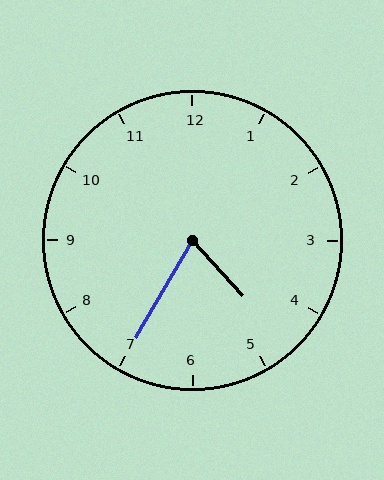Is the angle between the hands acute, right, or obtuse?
It is acute.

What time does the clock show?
4:35.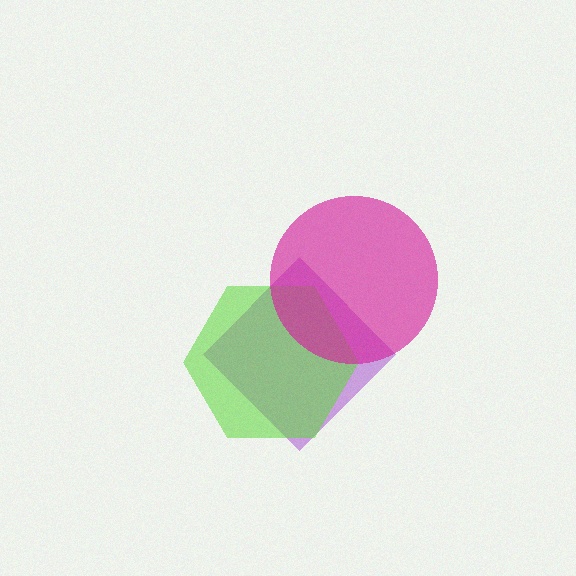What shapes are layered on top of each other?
The layered shapes are: a purple diamond, a lime hexagon, a magenta circle.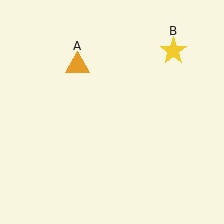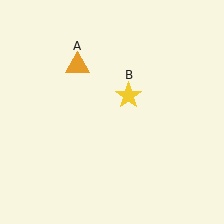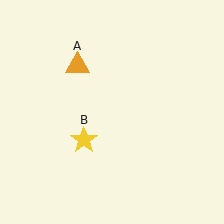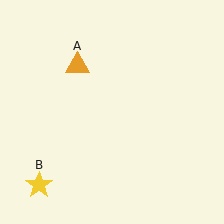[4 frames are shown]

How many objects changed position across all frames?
1 object changed position: yellow star (object B).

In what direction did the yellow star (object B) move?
The yellow star (object B) moved down and to the left.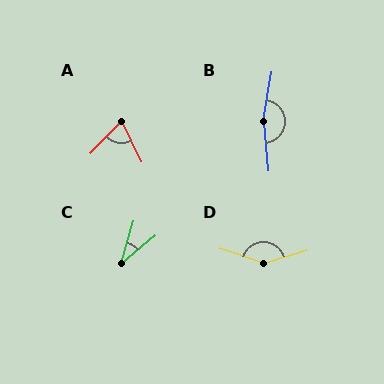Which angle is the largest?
B, at approximately 165 degrees.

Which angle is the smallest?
C, at approximately 34 degrees.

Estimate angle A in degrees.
Approximately 70 degrees.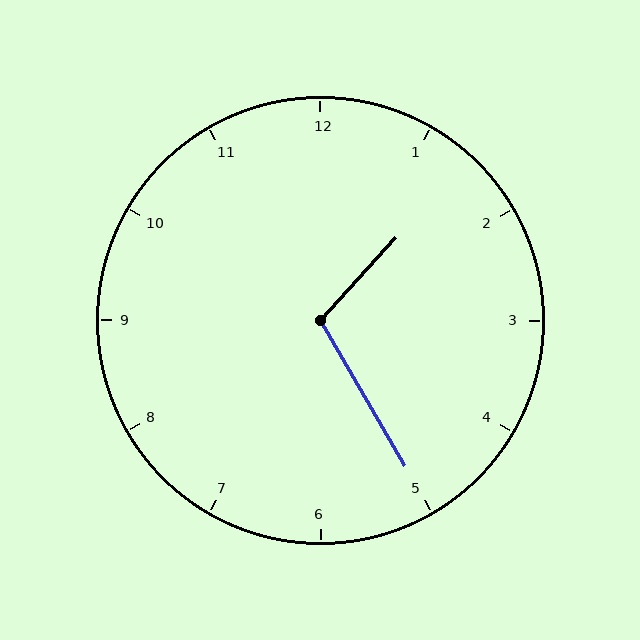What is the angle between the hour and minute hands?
Approximately 108 degrees.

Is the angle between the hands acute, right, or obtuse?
It is obtuse.